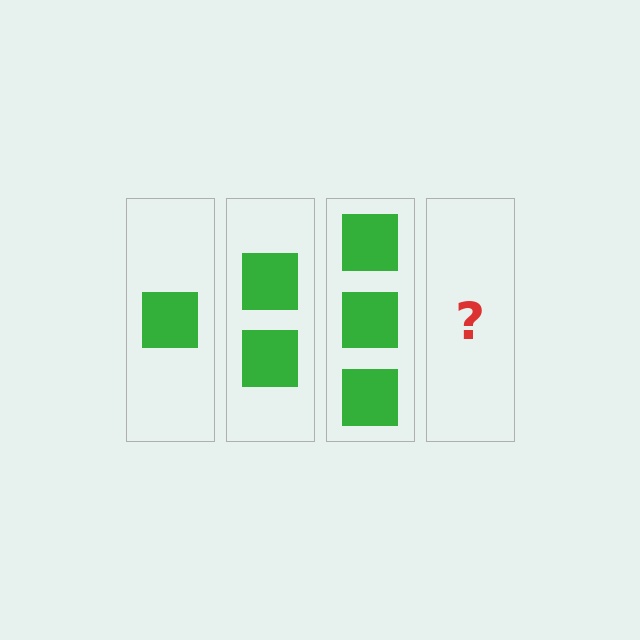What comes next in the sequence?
The next element should be 4 squares.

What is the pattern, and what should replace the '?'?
The pattern is that each step adds one more square. The '?' should be 4 squares.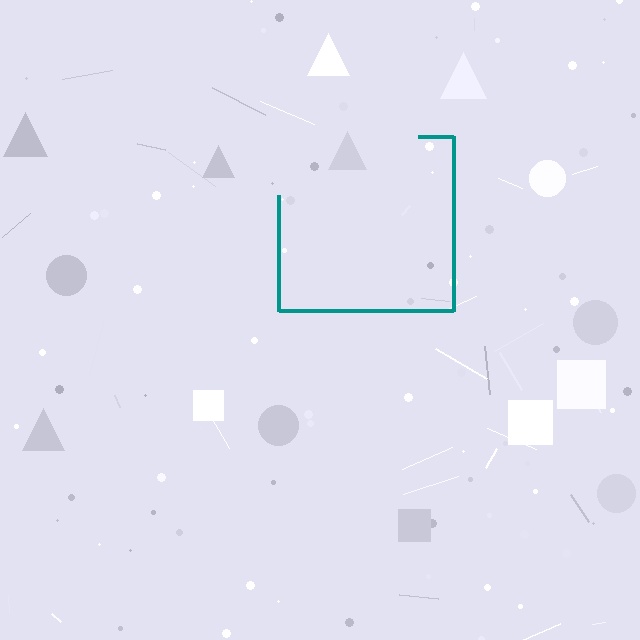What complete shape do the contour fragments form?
The contour fragments form a square.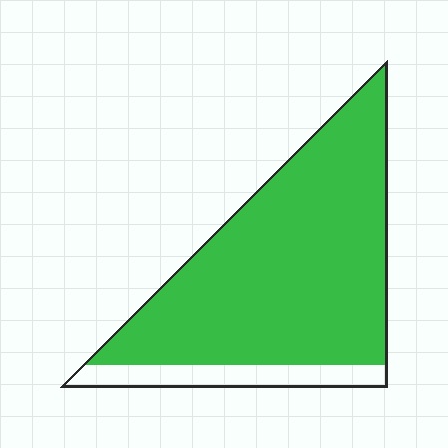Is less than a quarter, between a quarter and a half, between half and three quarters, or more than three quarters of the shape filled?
More than three quarters.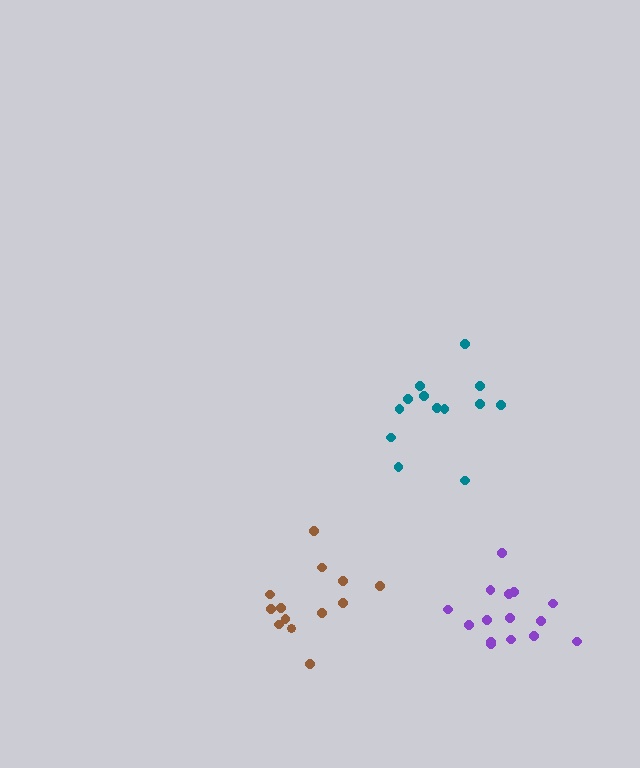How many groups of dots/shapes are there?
There are 3 groups.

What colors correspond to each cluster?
The clusters are colored: teal, brown, purple.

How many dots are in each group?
Group 1: 13 dots, Group 2: 13 dots, Group 3: 15 dots (41 total).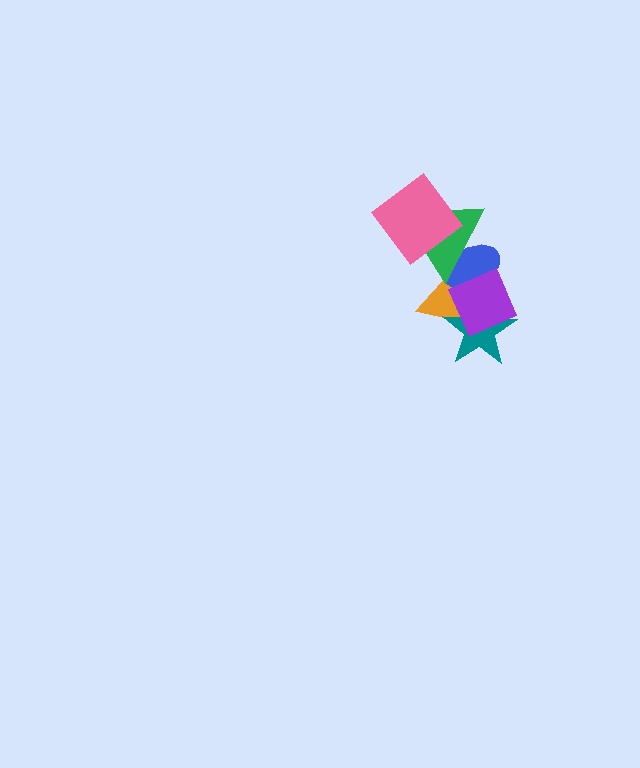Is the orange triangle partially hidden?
Yes, it is partially covered by another shape.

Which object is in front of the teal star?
The purple square is in front of the teal star.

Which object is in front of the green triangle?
The pink diamond is in front of the green triangle.